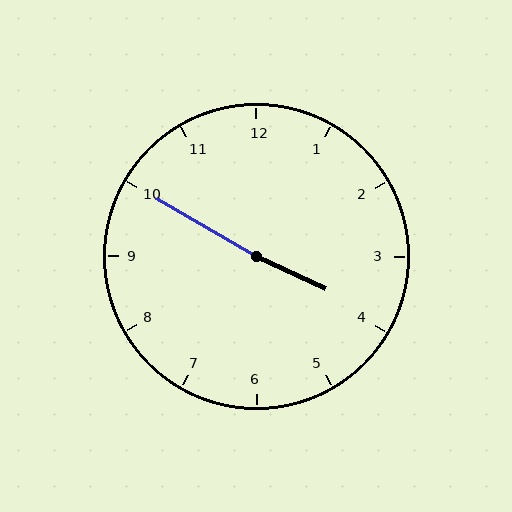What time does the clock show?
3:50.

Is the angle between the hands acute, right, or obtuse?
It is obtuse.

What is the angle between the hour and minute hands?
Approximately 175 degrees.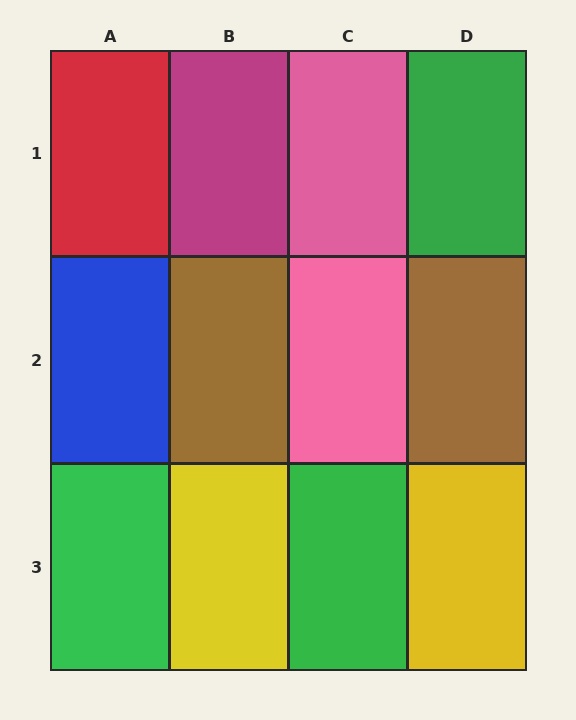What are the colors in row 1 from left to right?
Red, magenta, pink, green.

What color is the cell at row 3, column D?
Yellow.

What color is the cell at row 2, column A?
Blue.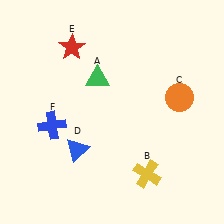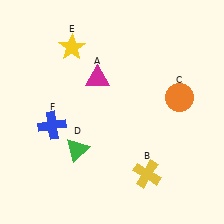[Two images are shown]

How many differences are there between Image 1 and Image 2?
There are 3 differences between the two images.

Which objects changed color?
A changed from green to magenta. D changed from blue to green. E changed from red to yellow.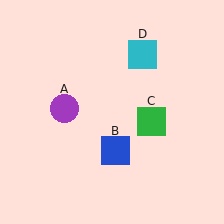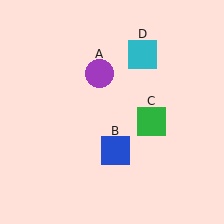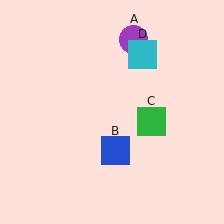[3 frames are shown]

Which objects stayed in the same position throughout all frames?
Blue square (object B) and green square (object C) and cyan square (object D) remained stationary.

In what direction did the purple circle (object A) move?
The purple circle (object A) moved up and to the right.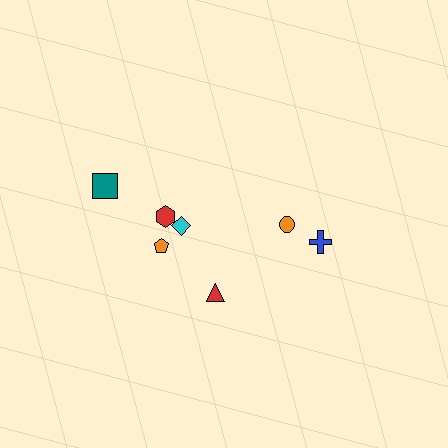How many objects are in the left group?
There are 5 objects.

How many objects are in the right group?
There are 3 objects.